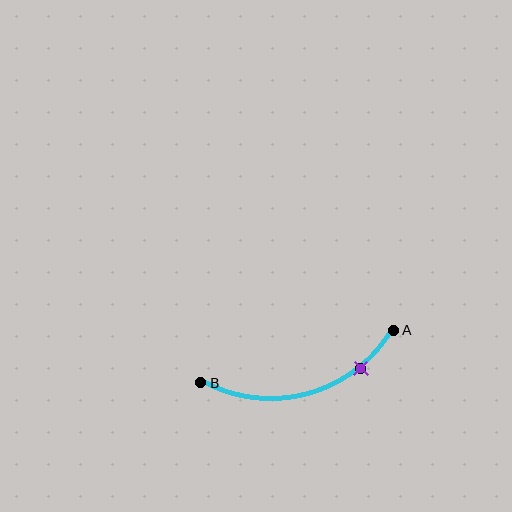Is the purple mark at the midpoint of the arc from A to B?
No. The purple mark lies on the arc but is closer to endpoint A. The arc midpoint would be at the point on the curve equidistant along the arc from both A and B.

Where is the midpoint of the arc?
The arc midpoint is the point on the curve farthest from the straight line joining A and B. It sits below that line.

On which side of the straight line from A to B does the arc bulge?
The arc bulges below the straight line connecting A and B.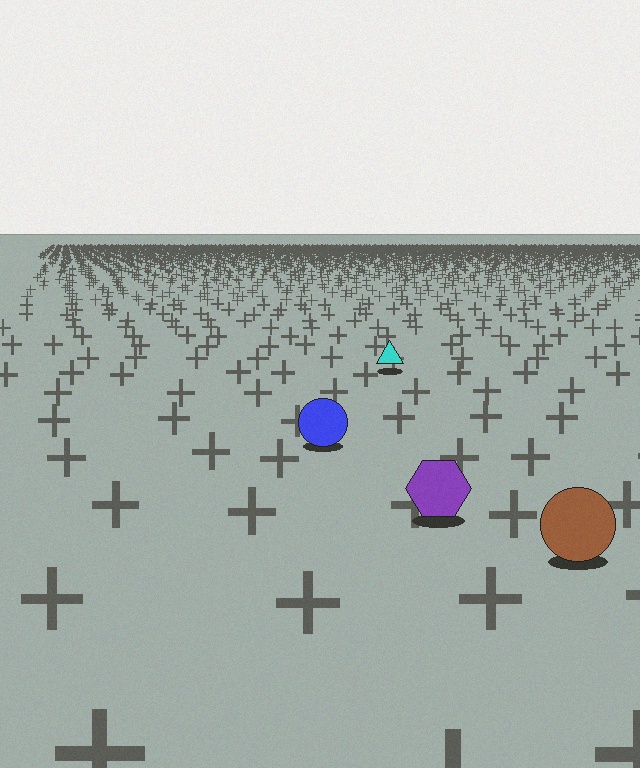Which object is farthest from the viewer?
The cyan triangle is farthest from the viewer. It appears smaller and the ground texture around it is denser.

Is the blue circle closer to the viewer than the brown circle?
No. The brown circle is closer — you can tell from the texture gradient: the ground texture is coarser near it.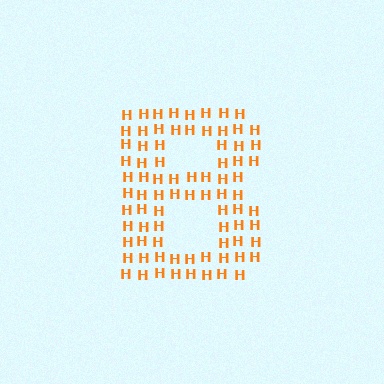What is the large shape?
The large shape is the letter B.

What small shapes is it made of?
It is made of small letter H's.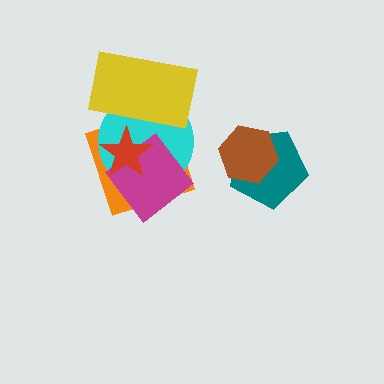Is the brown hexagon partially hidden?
No, no other shape covers it.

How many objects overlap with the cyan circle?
4 objects overlap with the cyan circle.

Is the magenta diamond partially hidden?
Yes, it is partially covered by another shape.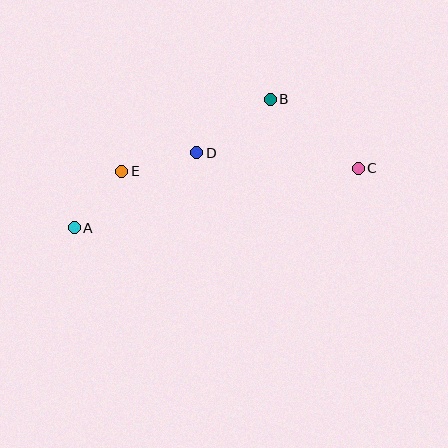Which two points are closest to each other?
Points A and E are closest to each other.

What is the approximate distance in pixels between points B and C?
The distance between B and C is approximately 112 pixels.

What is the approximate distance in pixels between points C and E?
The distance between C and E is approximately 237 pixels.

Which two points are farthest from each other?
Points A and C are farthest from each other.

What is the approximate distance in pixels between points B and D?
The distance between B and D is approximately 91 pixels.